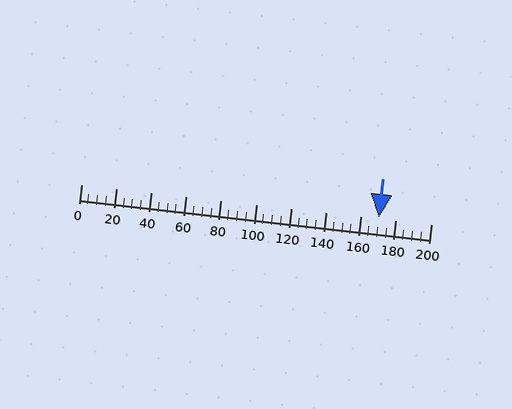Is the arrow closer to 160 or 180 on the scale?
The arrow is closer to 180.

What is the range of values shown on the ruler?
The ruler shows values from 0 to 200.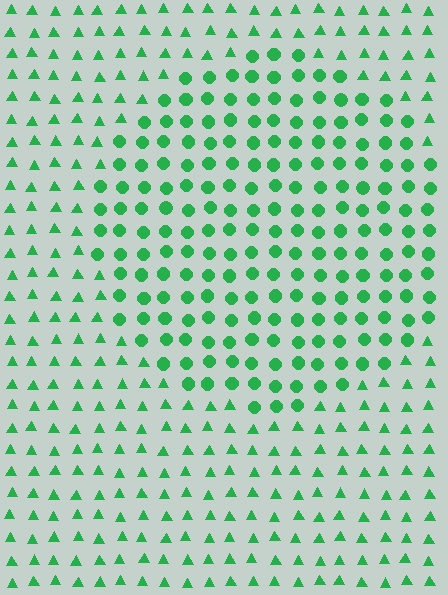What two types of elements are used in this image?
The image uses circles inside the circle region and triangles outside it.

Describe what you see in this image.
The image is filled with small green elements arranged in a uniform grid. A circle-shaped region contains circles, while the surrounding area contains triangles. The boundary is defined purely by the change in element shape.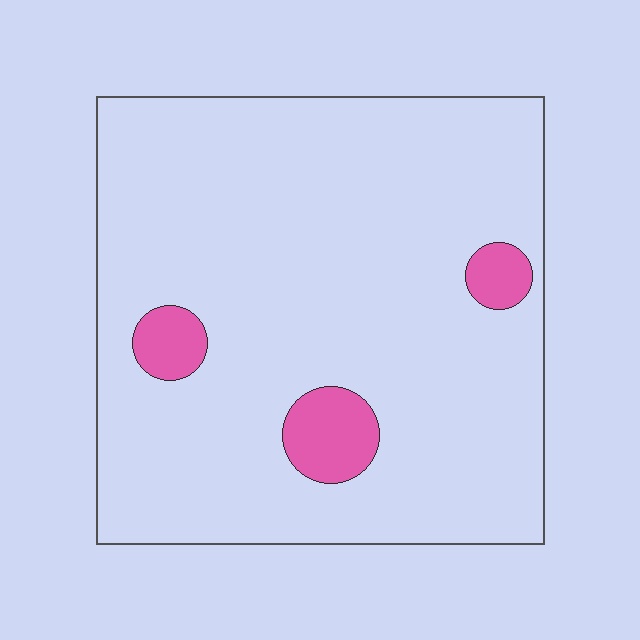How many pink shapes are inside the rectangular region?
3.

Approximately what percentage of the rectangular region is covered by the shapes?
Approximately 10%.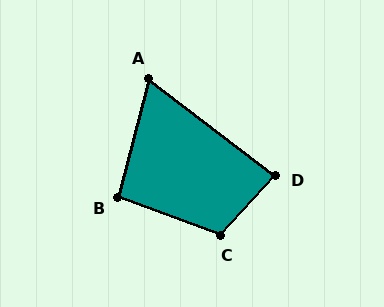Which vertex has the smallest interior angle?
A, at approximately 67 degrees.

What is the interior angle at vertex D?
Approximately 85 degrees (acute).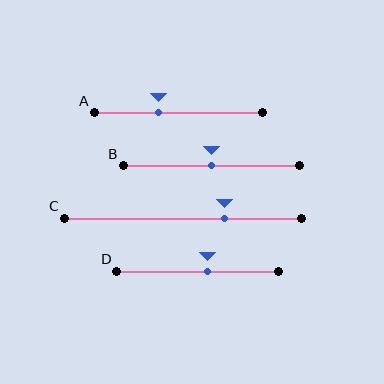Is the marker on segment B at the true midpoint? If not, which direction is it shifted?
Yes, the marker on segment B is at the true midpoint.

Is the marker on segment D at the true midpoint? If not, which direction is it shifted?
No, the marker on segment D is shifted to the right by about 6% of the segment length.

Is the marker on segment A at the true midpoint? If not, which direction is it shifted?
No, the marker on segment A is shifted to the left by about 12% of the segment length.